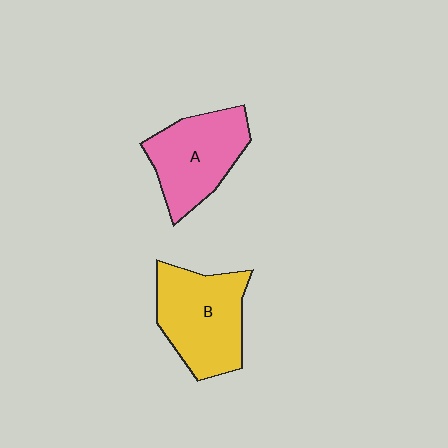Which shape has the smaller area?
Shape A (pink).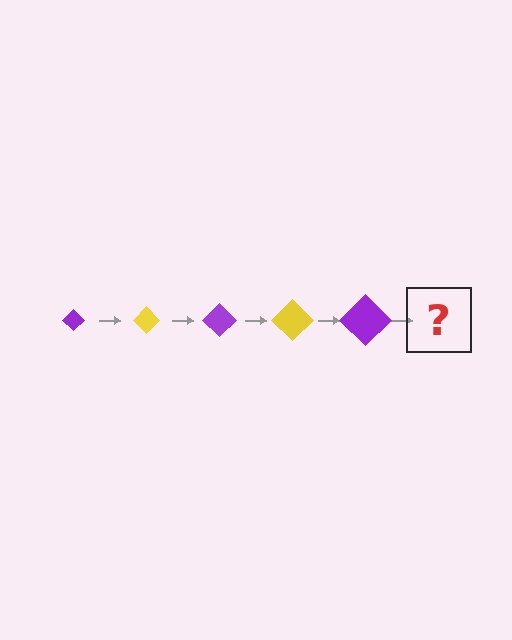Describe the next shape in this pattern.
It should be a yellow diamond, larger than the previous one.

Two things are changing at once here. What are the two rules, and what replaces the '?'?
The two rules are that the diamond grows larger each step and the color cycles through purple and yellow. The '?' should be a yellow diamond, larger than the previous one.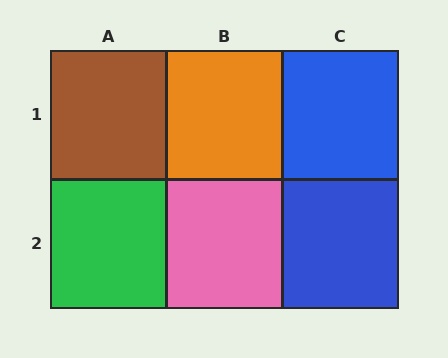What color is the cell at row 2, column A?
Green.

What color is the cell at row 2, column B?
Pink.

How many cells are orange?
1 cell is orange.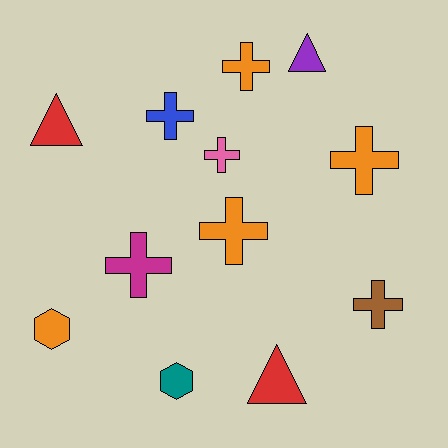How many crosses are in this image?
There are 7 crosses.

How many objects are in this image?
There are 12 objects.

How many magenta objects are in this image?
There is 1 magenta object.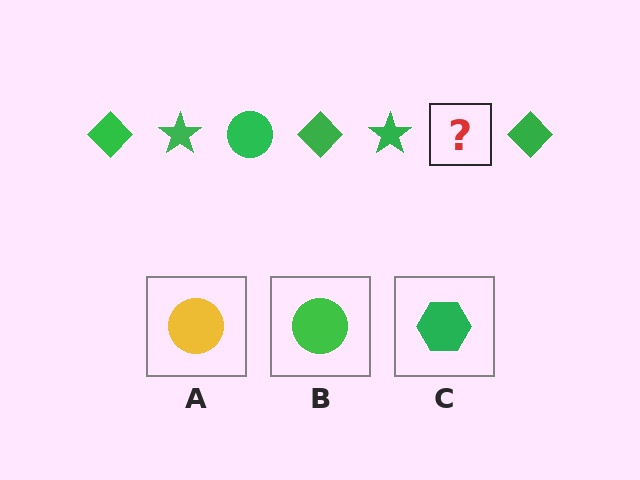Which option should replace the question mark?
Option B.